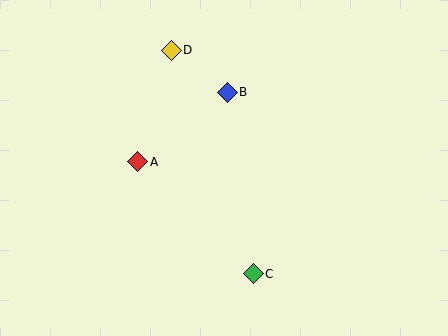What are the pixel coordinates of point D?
Point D is at (171, 50).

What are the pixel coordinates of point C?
Point C is at (253, 274).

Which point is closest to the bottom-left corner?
Point A is closest to the bottom-left corner.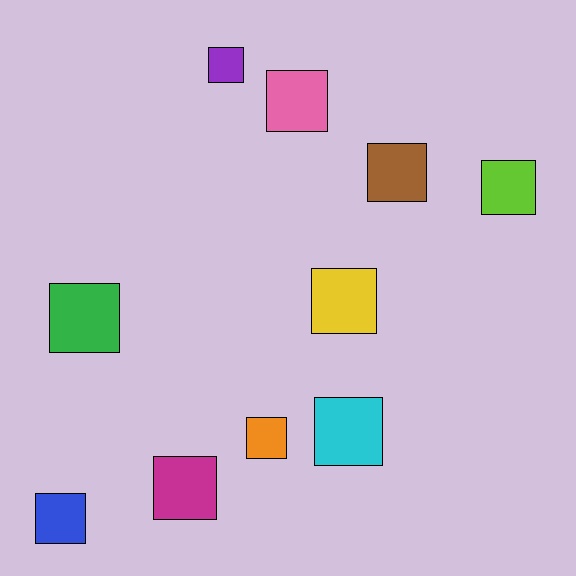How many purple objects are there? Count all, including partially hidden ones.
There is 1 purple object.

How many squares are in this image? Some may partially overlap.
There are 10 squares.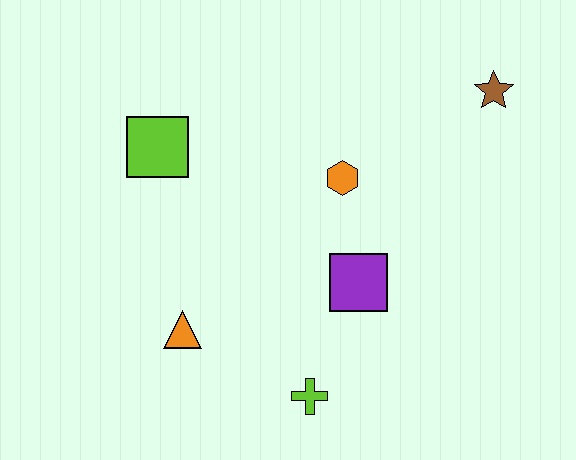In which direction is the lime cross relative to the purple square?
The lime cross is below the purple square.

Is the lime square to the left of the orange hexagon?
Yes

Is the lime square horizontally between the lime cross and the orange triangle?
No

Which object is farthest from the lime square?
The brown star is farthest from the lime square.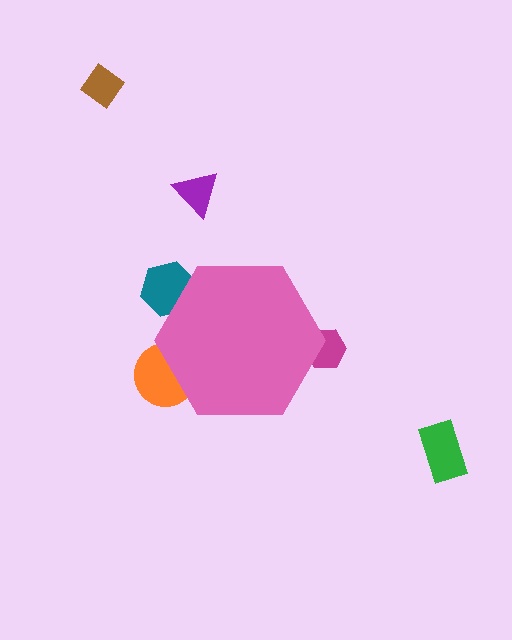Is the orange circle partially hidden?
Yes, the orange circle is partially hidden behind the pink hexagon.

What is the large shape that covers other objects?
A pink hexagon.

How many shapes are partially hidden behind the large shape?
3 shapes are partially hidden.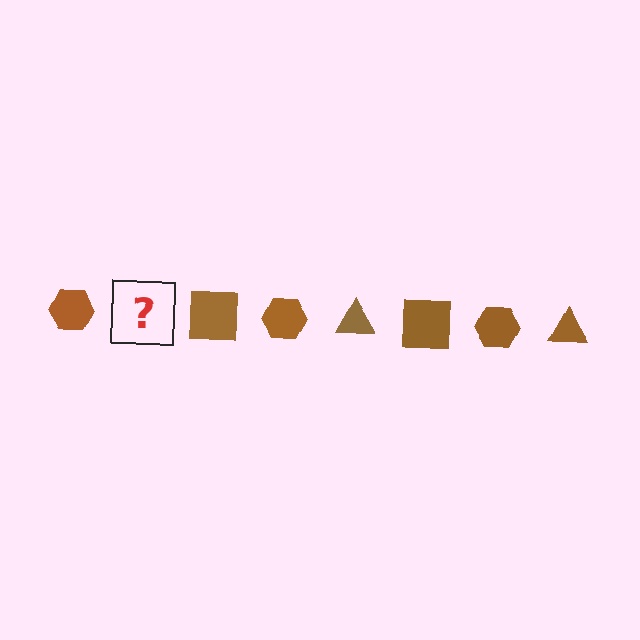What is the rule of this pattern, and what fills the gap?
The rule is that the pattern cycles through hexagon, triangle, square shapes in brown. The gap should be filled with a brown triangle.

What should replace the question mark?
The question mark should be replaced with a brown triangle.